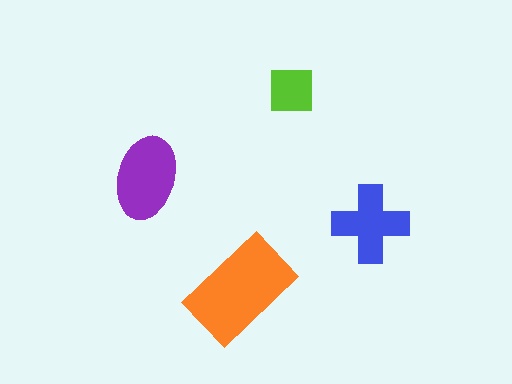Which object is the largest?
The orange rectangle.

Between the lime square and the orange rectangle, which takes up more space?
The orange rectangle.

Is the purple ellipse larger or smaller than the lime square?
Larger.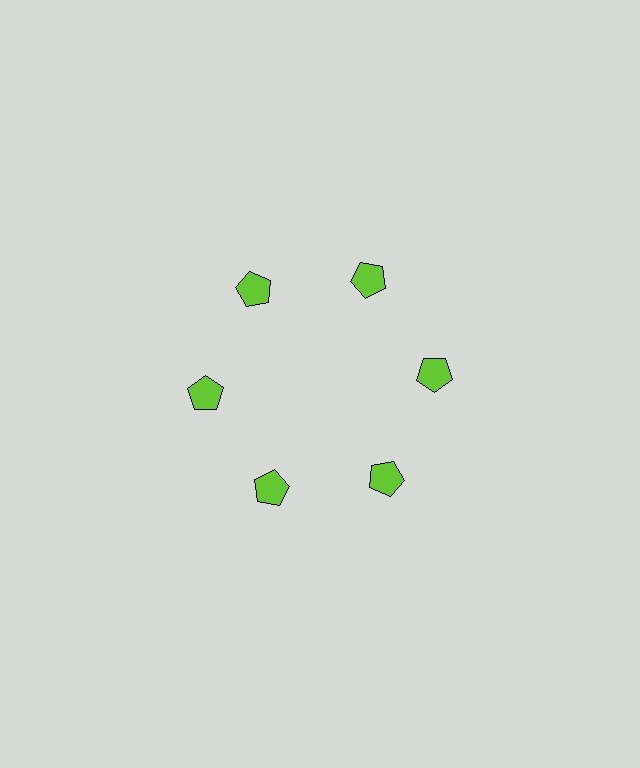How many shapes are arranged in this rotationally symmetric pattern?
There are 6 shapes, arranged in 6 groups of 1.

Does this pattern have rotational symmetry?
Yes, this pattern has 6-fold rotational symmetry. It looks the same after rotating 60 degrees around the center.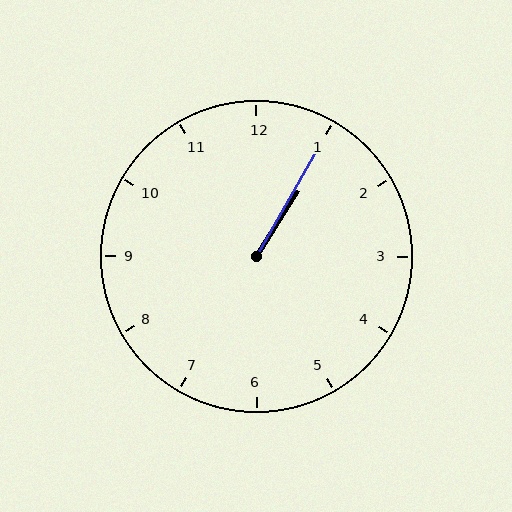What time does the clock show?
1:05.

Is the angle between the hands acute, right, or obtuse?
It is acute.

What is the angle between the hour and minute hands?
Approximately 2 degrees.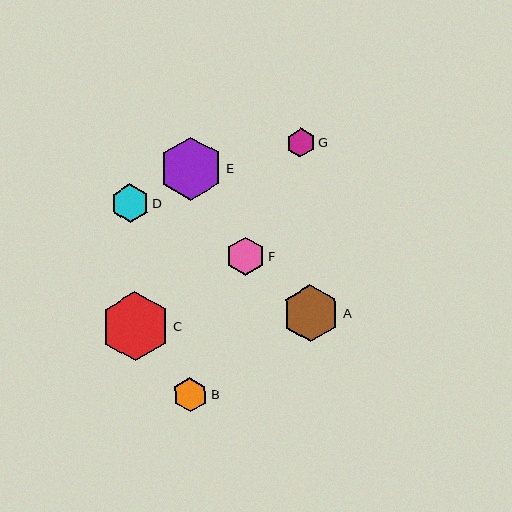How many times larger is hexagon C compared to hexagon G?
Hexagon C is approximately 2.4 times the size of hexagon G.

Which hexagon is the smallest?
Hexagon G is the smallest with a size of approximately 29 pixels.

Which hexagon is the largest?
Hexagon C is the largest with a size of approximately 69 pixels.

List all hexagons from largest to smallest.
From largest to smallest: C, E, A, D, F, B, G.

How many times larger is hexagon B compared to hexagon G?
Hexagon B is approximately 1.2 times the size of hexagon G.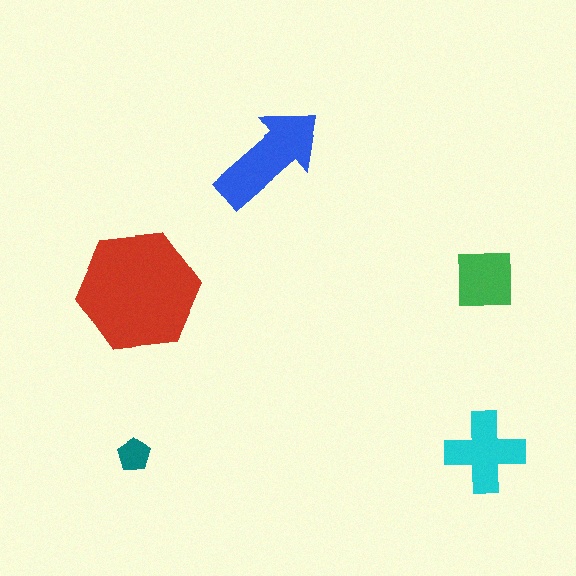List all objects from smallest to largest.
The teal pentagon, the green square, the cyan cross, the blue arrow, the red hexagon.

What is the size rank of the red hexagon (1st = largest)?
1st.